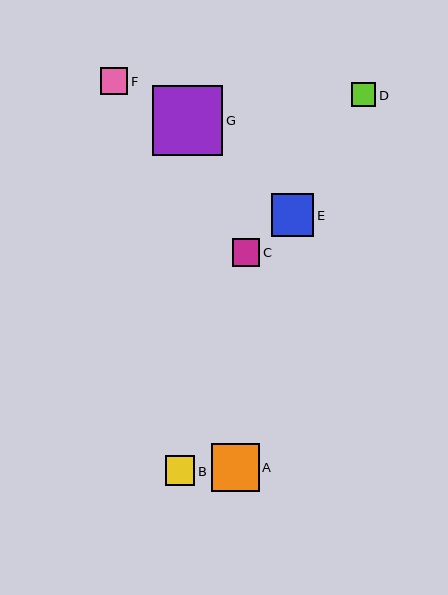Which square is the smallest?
Square D is the smallest with a size of approximately 24 pixels.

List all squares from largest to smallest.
From largest to smallest: G, A, E, B, C, F, D.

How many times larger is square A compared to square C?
Square A is approximately 1.7 times the size of square C.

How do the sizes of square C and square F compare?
Square C and square F are approximately the same size.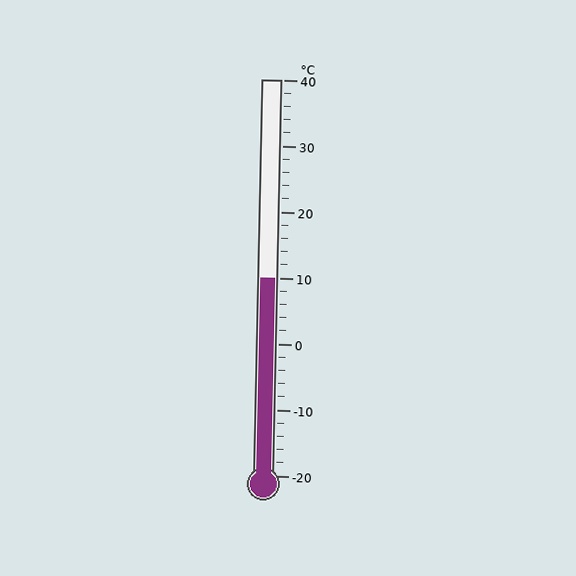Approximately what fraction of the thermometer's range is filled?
The thermometer is filled to approximately 50% of its range.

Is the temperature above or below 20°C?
The temperature is below 20°C.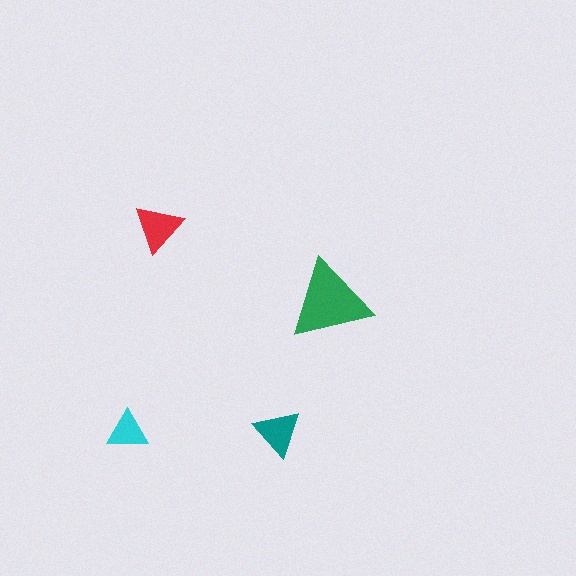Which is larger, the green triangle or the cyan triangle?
The green one.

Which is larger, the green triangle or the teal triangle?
The green one.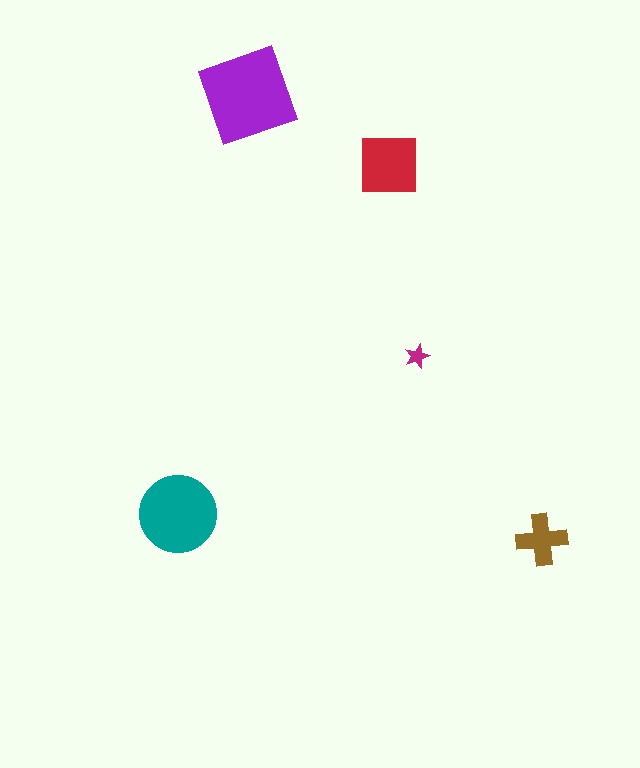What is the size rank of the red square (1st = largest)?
3rd.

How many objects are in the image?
There are 5 objects in the image.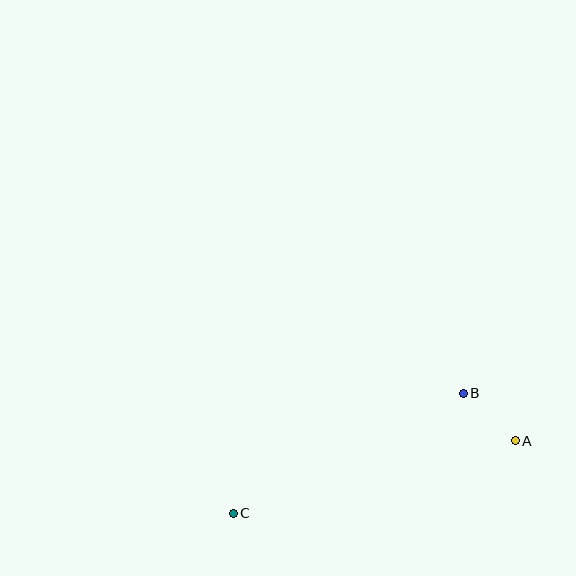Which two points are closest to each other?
Points A and B are closest to each other.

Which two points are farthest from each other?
Points A and C are farthest from each other.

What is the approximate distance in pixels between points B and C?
The distance between B and C is approximately 260 pixels.